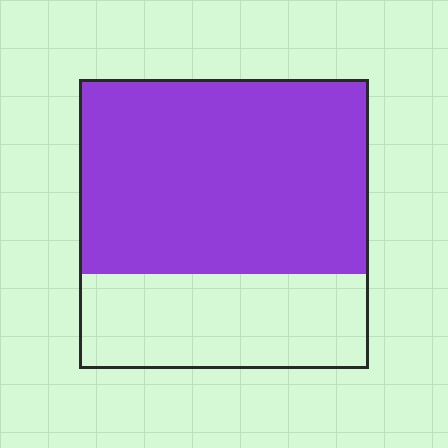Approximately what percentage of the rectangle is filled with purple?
Approximately 65%.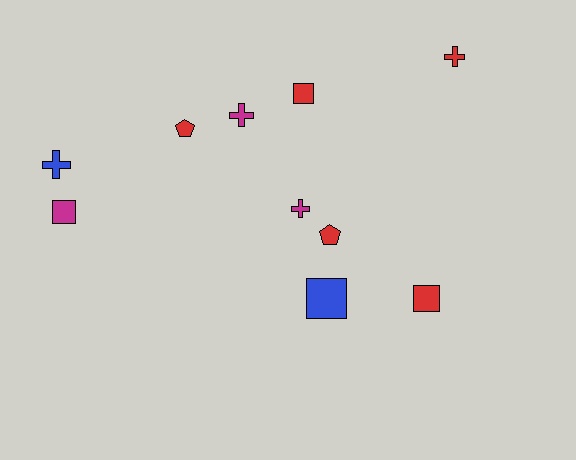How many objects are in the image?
There are 10 objects.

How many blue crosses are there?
There is 1 blue cross.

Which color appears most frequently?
Red, with 5 objects.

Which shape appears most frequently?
Square, with 4 objects.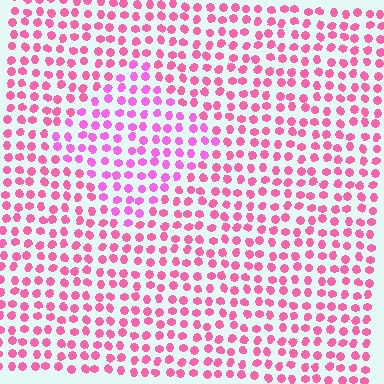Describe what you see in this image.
The image is filled with small pink elements in a uniform arrangement. A diamond-shaped region is visible where the elements are tinted to a slightly different hue, forming a subtle color boundary.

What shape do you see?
I see a diamond.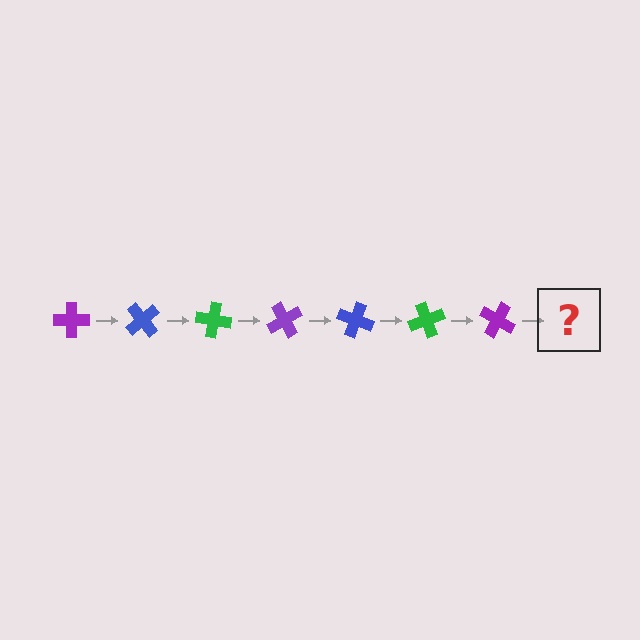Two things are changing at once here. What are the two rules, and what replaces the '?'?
The two rules are that it rotates 50 degrees each step and the color cycles through purple, blue, and green. The '?' should be a blue cross, rotated 350 degrees from the start.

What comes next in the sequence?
The next element should be a blue cross, rotated 350 degrees from the start.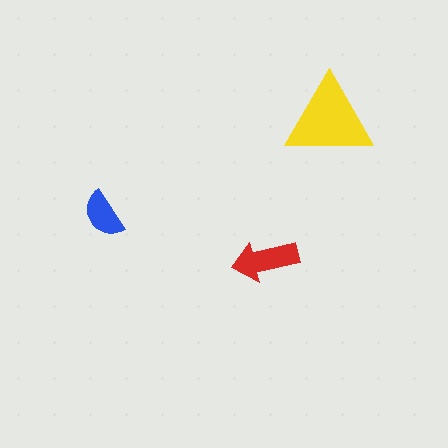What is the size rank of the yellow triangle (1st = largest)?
1st.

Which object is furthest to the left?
The blue semicircle is leftmost.